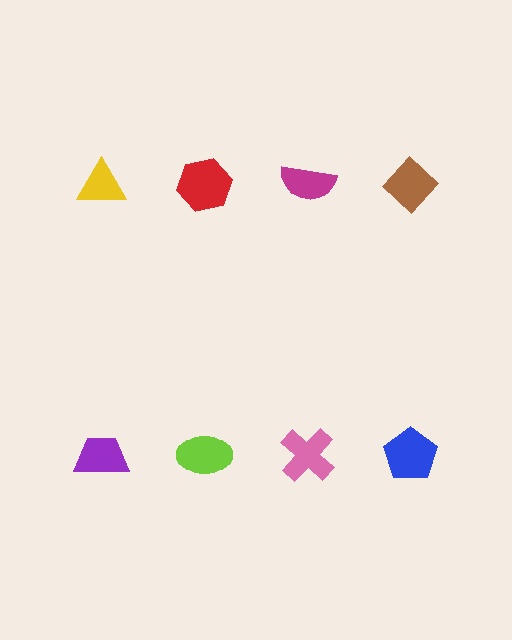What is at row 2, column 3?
A pink cross.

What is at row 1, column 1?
A yellow triangle.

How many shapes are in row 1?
4 shapes.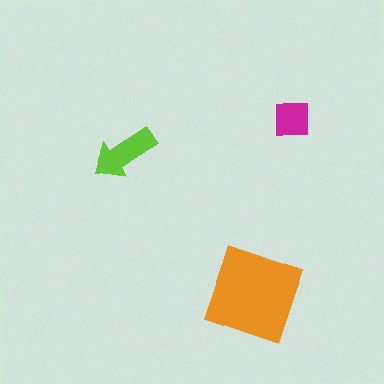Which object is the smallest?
The magenta square.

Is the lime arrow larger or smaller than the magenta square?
Larger.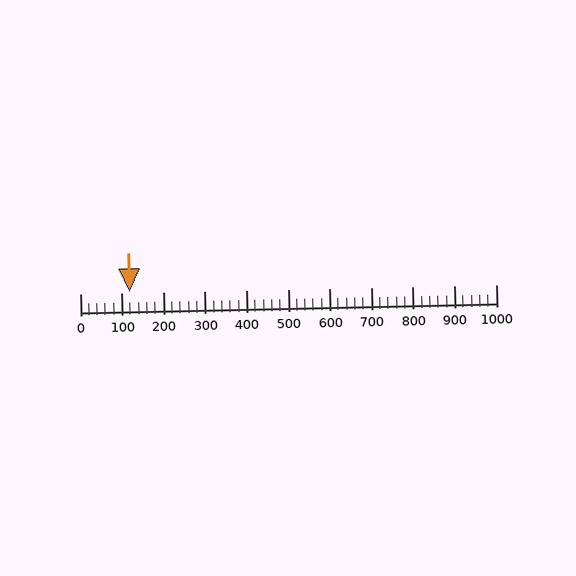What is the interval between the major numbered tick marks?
The major tick marks are spaced 100 units apart.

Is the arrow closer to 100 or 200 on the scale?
The arrow is closer to 100.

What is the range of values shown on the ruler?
The ruler shows values from 0 to 1000.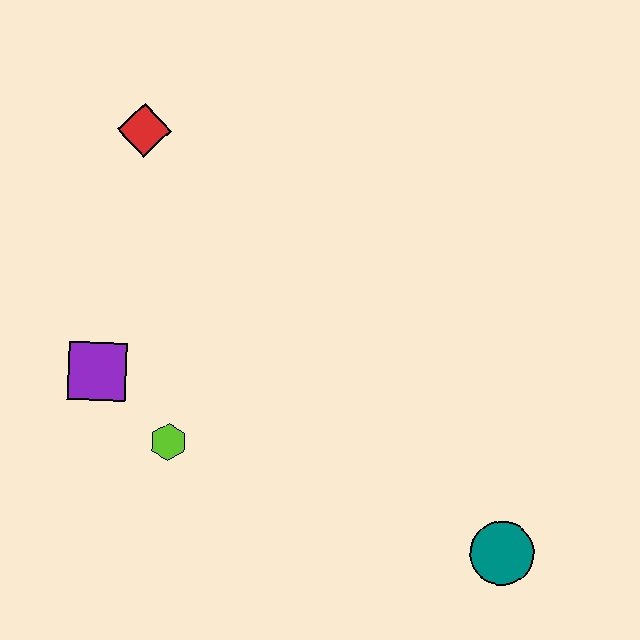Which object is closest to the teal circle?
The lime hexagon is closest to the teal circle.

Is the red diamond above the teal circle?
Yes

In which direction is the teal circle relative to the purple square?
The teal circle is to the right of the purple square.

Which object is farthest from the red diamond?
The teal circle is farthest from the red diamond.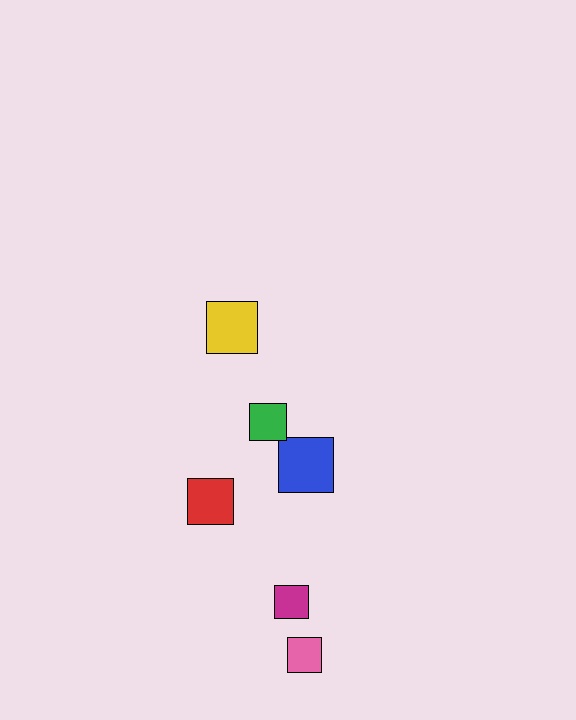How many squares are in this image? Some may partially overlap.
There are 6 squares.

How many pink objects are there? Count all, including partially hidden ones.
There is 1 pink object.